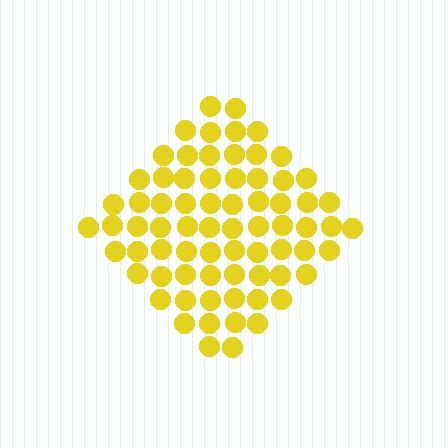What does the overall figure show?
The overall figure shows a diamond.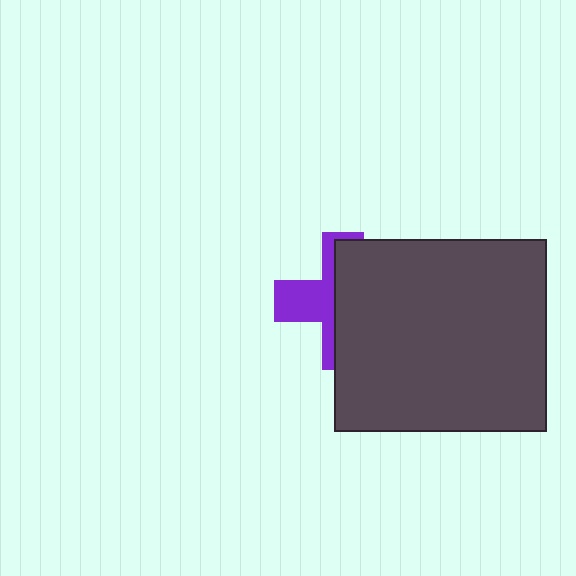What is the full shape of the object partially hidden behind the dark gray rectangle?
The partially hidden object is a purple cross.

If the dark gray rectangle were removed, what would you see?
You would see the complete purple cross.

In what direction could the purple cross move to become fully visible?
The purple cross could move left. That would shift it out from behind the dark gray rectangle entirely.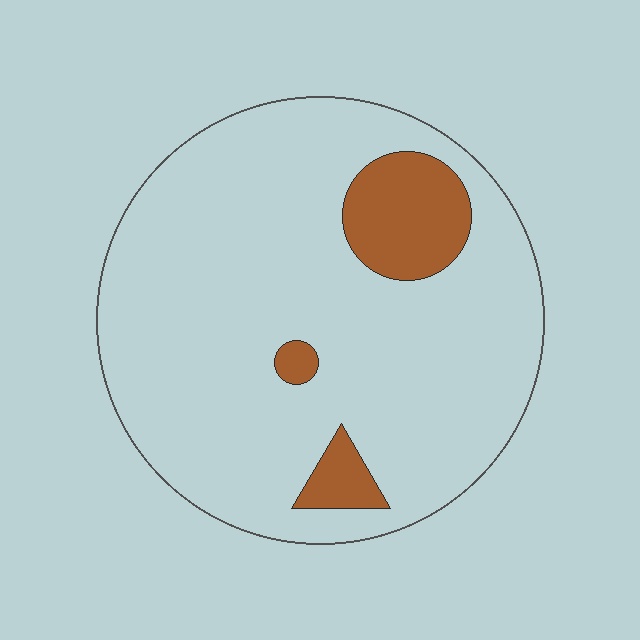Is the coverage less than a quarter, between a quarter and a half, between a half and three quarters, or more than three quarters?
Less than a quarter.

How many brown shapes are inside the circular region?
3.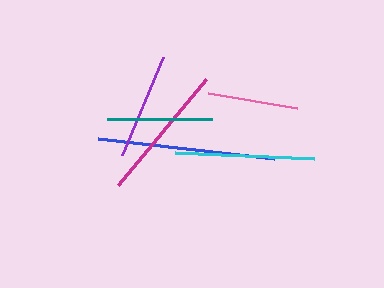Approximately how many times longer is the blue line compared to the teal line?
The blue line is approximately 1.7 times the length of the teal line.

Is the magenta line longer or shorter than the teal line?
The magenta line is longer than the teal line.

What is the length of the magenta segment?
The magenta segment is approximately 138 pixels long.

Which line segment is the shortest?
The pink line is the shortest at approximately 90 pixels.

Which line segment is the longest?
The blue line is the longest at approximately 177 pixels.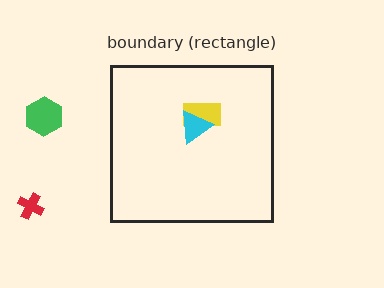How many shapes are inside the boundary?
2 inside, 2 outside.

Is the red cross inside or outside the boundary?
Outside.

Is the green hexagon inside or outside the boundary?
Outside.